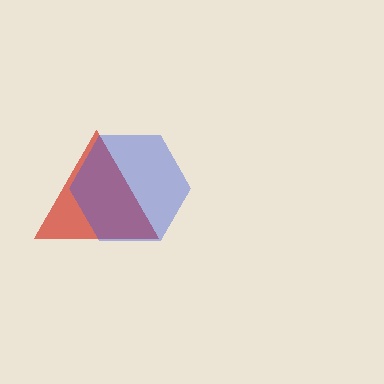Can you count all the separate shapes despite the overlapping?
Yes, there are 2 separate shapes.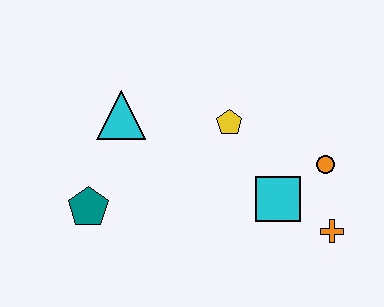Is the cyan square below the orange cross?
No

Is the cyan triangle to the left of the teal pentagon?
No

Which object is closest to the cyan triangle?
The teal pentagon is closest to the cyan triangle.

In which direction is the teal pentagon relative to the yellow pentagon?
The teal pentagon is to the left of the yellow pentagon.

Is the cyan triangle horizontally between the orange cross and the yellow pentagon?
No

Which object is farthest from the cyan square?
The teal pentagon is farthest from the cyan square.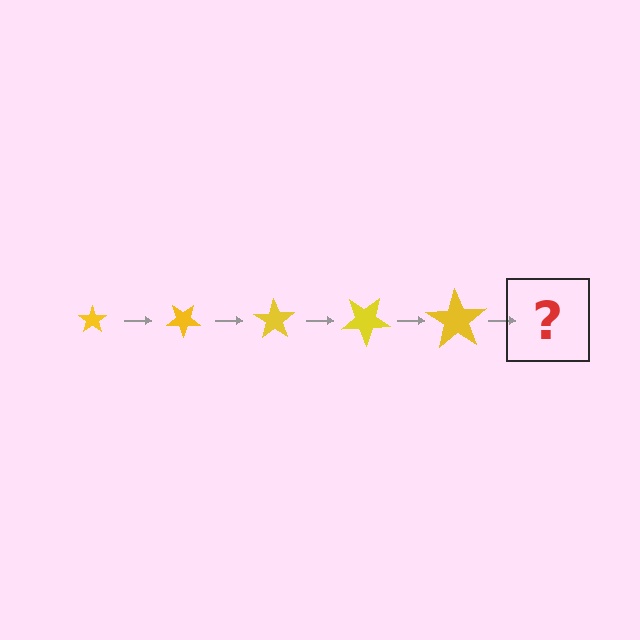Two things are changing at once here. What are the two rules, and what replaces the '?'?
The two rules are that the star grows larger each step and it rotates 35 degrees each step. The '?' should be a star, larger than the previous one and rotated 175 degrees from the start.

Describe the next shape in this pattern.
It should be a star, larger than the previous one and rotated 175 degrees from the start.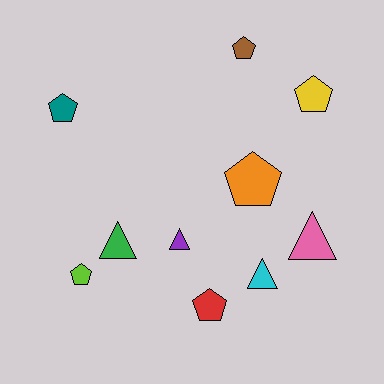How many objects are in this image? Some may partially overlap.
There are 10 objects.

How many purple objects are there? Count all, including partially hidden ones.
There is 1 purple object.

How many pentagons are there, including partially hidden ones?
There are 6 pentagons.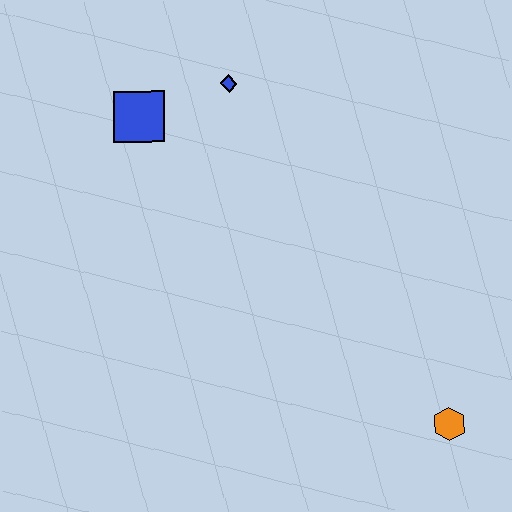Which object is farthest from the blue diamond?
The orange hexagon is farthest from the blue diamond.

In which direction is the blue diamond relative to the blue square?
The blue diamond is to the right of the blue square.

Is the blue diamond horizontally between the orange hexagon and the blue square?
Yes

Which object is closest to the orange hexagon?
The blue diamond is closest to the orange hexagon.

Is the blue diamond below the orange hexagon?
No